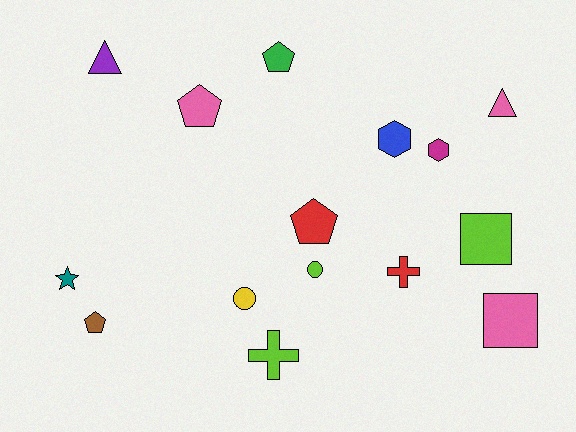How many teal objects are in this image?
There is 1 teal object.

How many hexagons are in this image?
There are 2 hexagons.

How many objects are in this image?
There are 15 objects.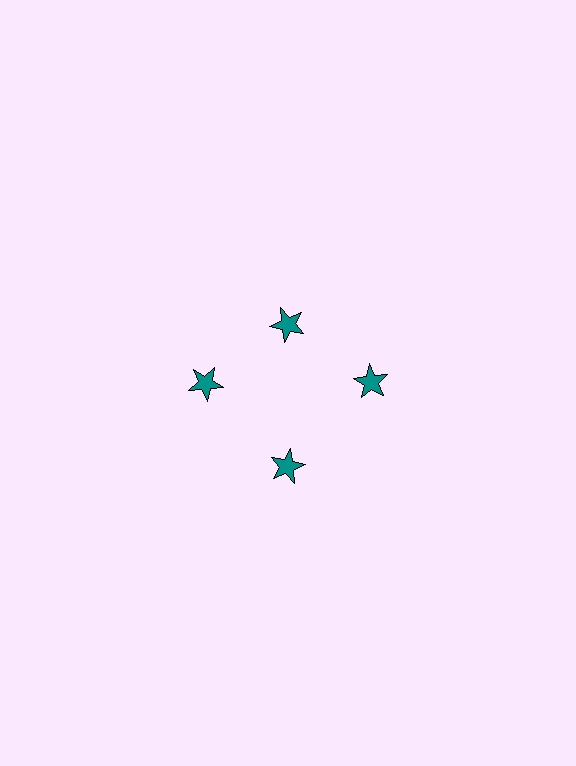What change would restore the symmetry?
The symmetry would be restored by moving it outward, back onto the ring so that all 4 stars sit at equal angles and equal distance from the center.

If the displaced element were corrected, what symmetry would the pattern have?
It would have 4-fold rotational symmetry — the pattern would map onto itself every 90 degrees.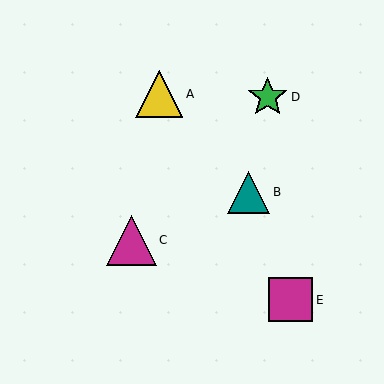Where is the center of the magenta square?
The center of the magenta square is at (291, 300).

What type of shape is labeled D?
Shape D is a green star.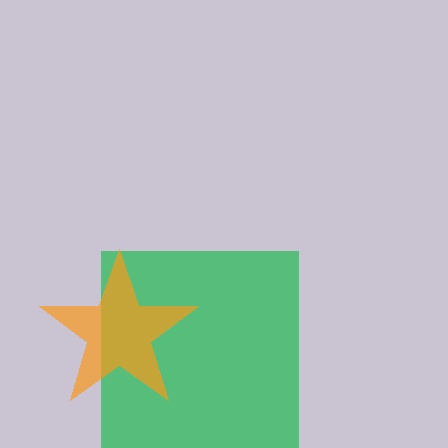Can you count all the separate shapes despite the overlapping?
Yes, there are 2 separate shapes.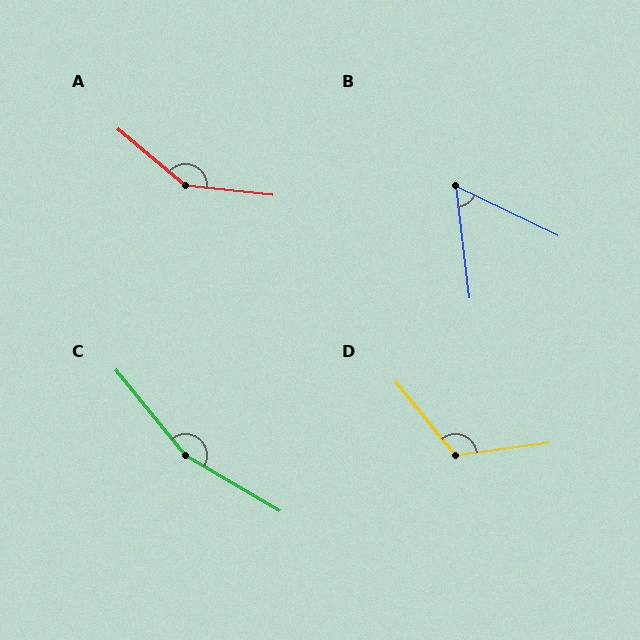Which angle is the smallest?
B, at approximately 57 degrees.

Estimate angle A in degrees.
Approximately 146 degrees.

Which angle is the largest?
C, at approximately 159 degrees.